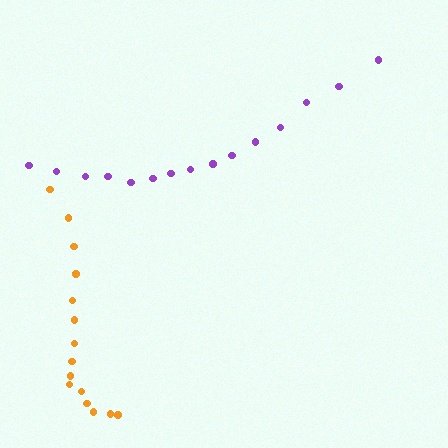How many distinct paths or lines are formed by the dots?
There are 2 distinct paths.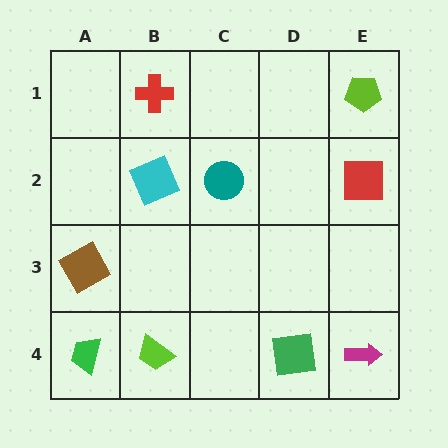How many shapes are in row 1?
2 shapes.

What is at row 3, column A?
A brown square.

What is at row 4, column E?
A magenta arrow.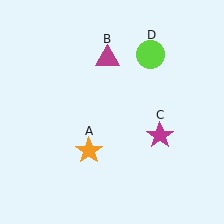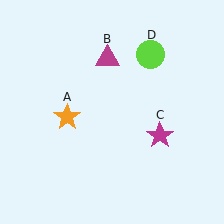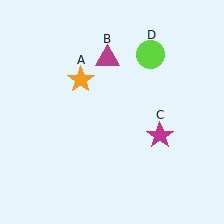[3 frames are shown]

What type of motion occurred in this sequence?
The orange star (object A) rotated clockwise around the center of the scene.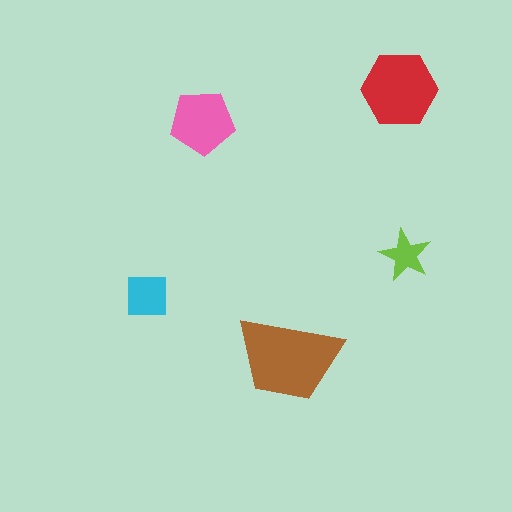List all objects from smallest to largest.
The lime star, the cyan square, the pink pentagon, the red hexagon, the brown trapezoid.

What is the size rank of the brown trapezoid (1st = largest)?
1st.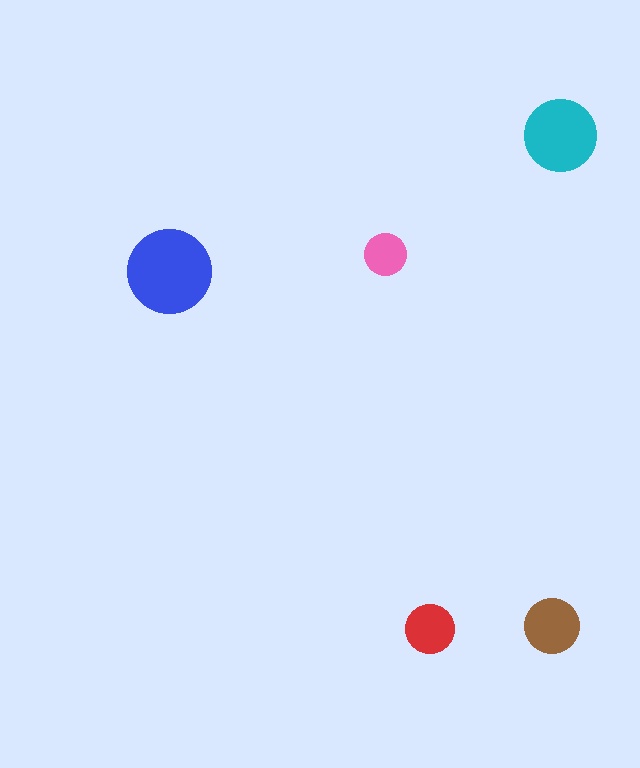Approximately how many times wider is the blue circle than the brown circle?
About 1.5 times wider.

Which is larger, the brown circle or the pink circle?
The brown one.